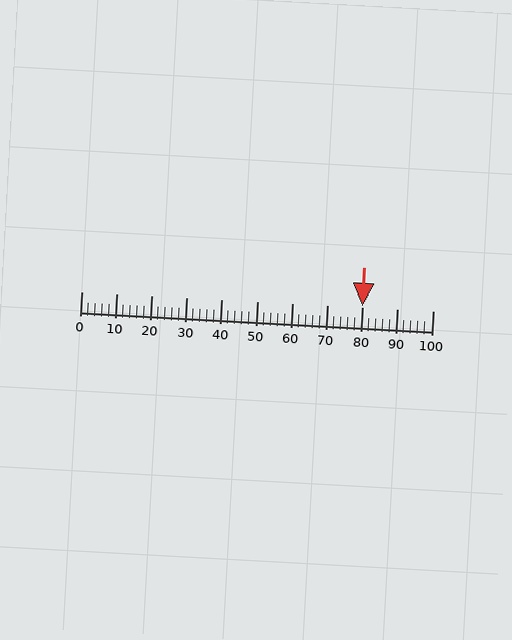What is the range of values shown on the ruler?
The ruler shows values from 0 to 100.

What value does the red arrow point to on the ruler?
The red arrow points to approximately 80.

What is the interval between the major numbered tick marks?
The major tick marks are spaced 10 units apart.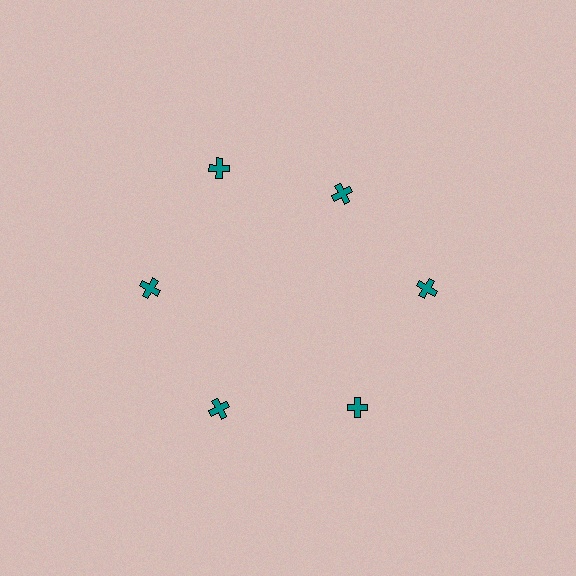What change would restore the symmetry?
The symmetry would be restored by moving it outward, back onto the ring so that all 6 crosses sit at equal angles and equal distance from the center.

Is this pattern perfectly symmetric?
No. The 6 teal crosses are arranged in a ring, but one element near the 1 o'clock position is pulled inward toward the center, breaking the 6-fold rotational symmetry.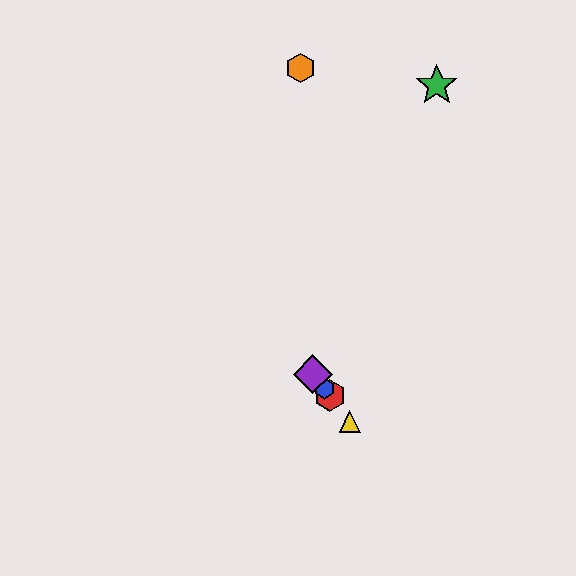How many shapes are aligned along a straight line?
4 shapes (the red hexagon, the blue hexagon, the yellow triangle, the purple diamond) are aligned along a straight line.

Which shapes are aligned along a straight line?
The red hexagon, the blue hexagon, the yellow triangle, the purple diamond are aligned along a straight line.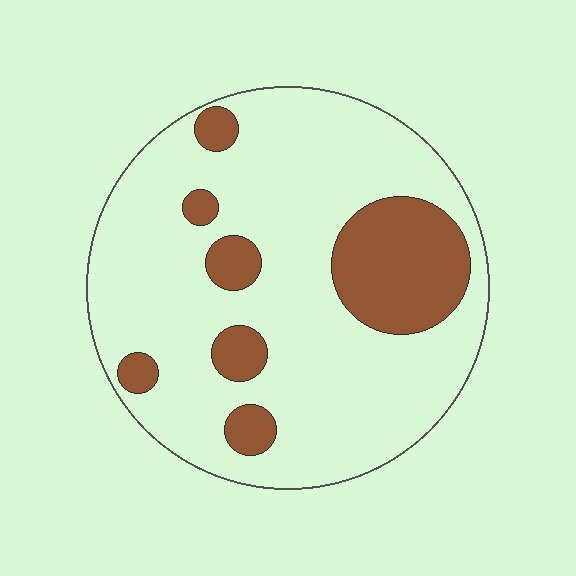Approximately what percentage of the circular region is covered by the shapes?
Approximately 20%.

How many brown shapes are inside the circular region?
7.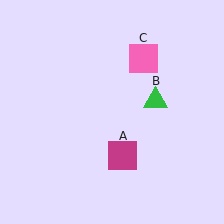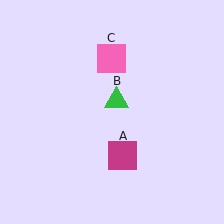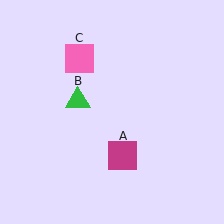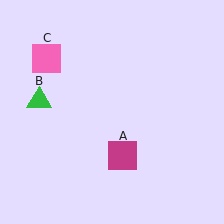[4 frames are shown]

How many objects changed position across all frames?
2 objects changed position: green triangle (object B), pink square (object C).